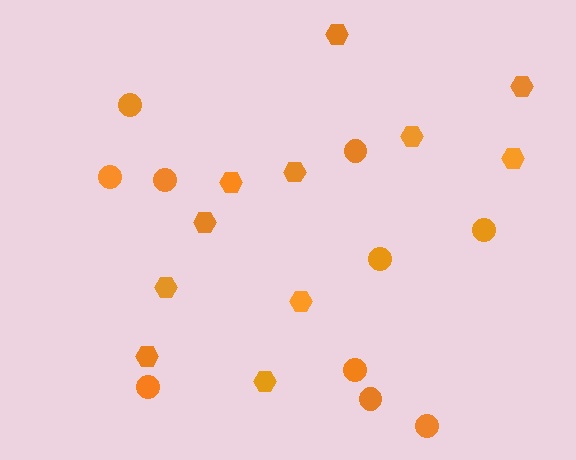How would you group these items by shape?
There are 2 groups: one group of circles (10) and one group of hexagons (11).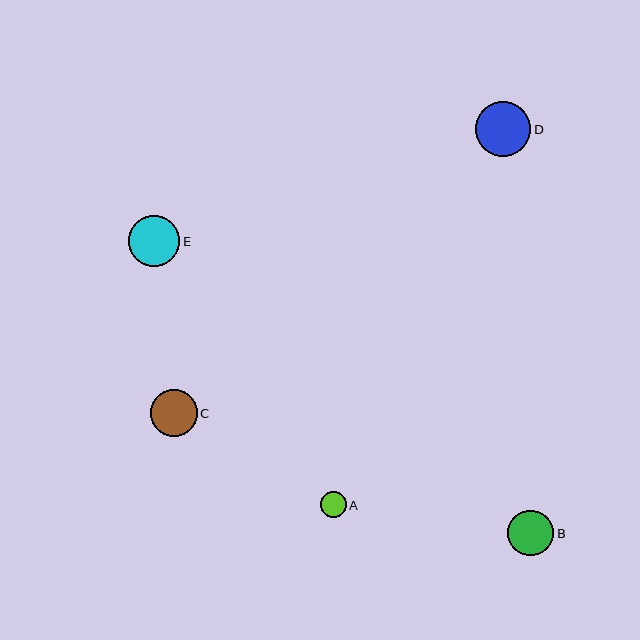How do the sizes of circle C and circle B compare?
Circle C and circle B are approximately the same size.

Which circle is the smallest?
Circle A is the smallest with a size of approximately 26 pixels.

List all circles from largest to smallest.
From largest to smallest: D, E, C, B, A.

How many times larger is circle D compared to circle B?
Circle D is approximately 1.2 times the size of circle B.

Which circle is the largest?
Circle D is the largest with a size of approximately 55 pixels.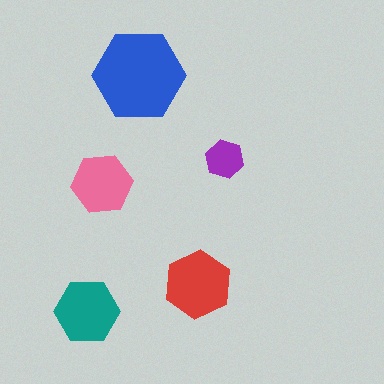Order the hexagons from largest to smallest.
the blue one, the red one, the teal one, the pink one, the purple one.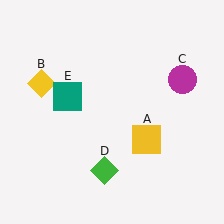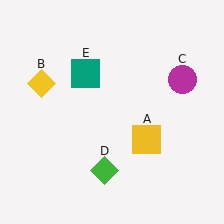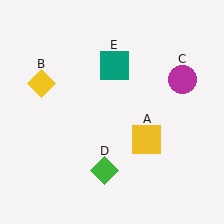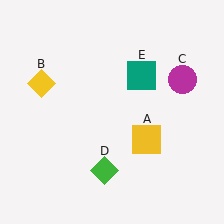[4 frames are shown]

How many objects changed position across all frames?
1 object changed position: teal square (object E).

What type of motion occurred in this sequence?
The teal square (object E) rotated clockwise around the center of the scene.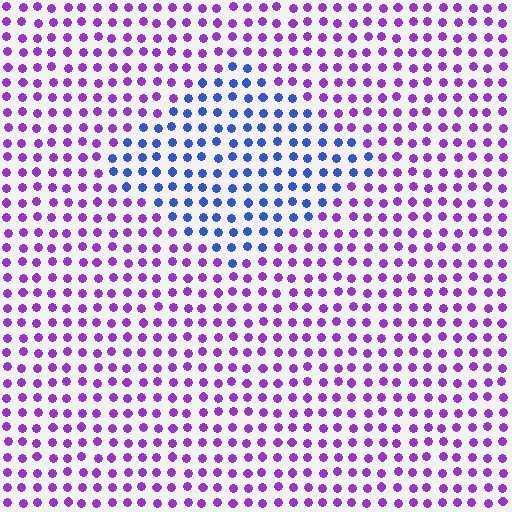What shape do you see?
I see a diamond.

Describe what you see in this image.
The image is filled with small purple elements in a uniform arrangement. A diamond-shaped region is visible where the elements are tinted to a slightly different hue, forming a subtle color boundary.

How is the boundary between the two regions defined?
The boundary is defined purely by a slight shift in hue (about 54 degrees). Spacing, size, and orientation are identical on both sides.